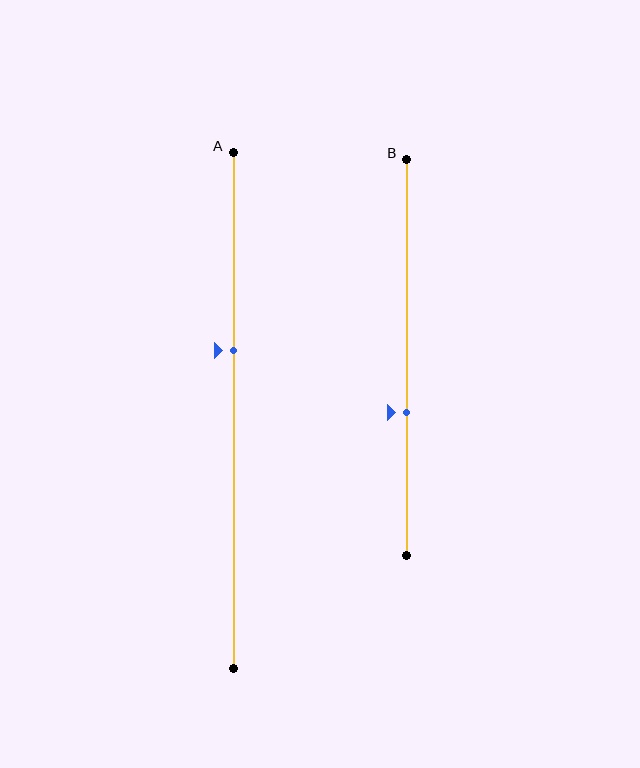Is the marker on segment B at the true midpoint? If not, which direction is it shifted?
No, the marker on segment B is shifted downward by about 14% of the segment length.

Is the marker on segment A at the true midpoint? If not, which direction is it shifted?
No, the marker on segment A is shifted upward by about 12% of the segment length.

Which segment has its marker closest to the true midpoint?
Segment A has its marker closest to the true midpoint.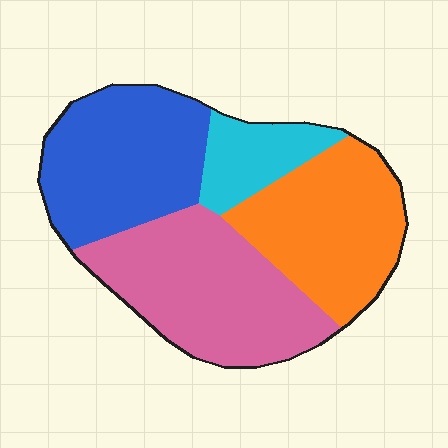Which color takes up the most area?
Pink, at roughly 35%.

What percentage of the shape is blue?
Blue covers roughly 30% of the shape.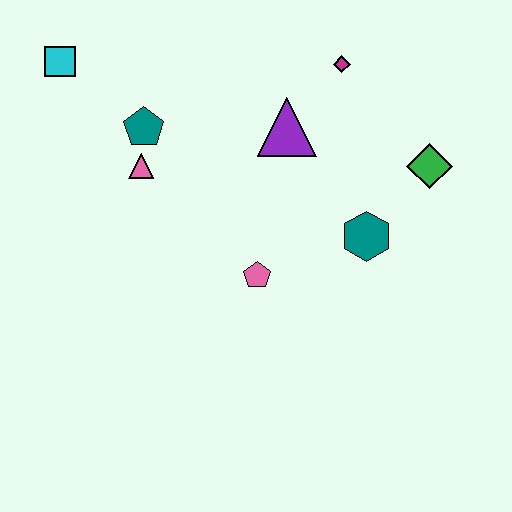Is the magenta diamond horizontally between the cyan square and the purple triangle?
No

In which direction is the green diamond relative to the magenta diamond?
The green diamond is below the magenta diamond.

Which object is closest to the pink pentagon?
The teal hexagon is closest to the pink pentagon.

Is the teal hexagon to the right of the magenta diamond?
Yes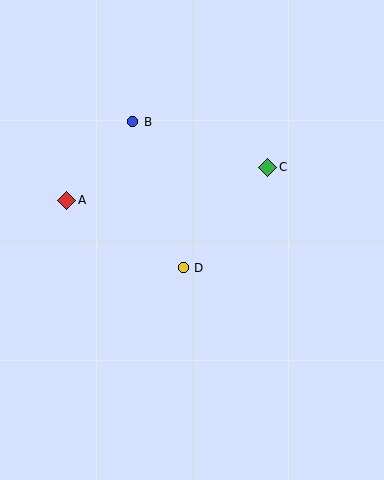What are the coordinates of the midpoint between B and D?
The midpoint between B and D is at (158, 195).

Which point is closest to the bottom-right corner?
Point D is closest to the bottom-right corner.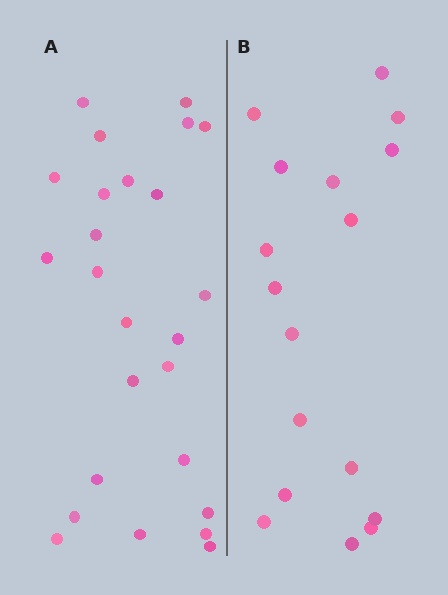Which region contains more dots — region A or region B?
Region A (the left region) has more dots.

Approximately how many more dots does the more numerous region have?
Region A has roughly 8 or so more dots than region B.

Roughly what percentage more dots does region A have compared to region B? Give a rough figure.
About 45% more.